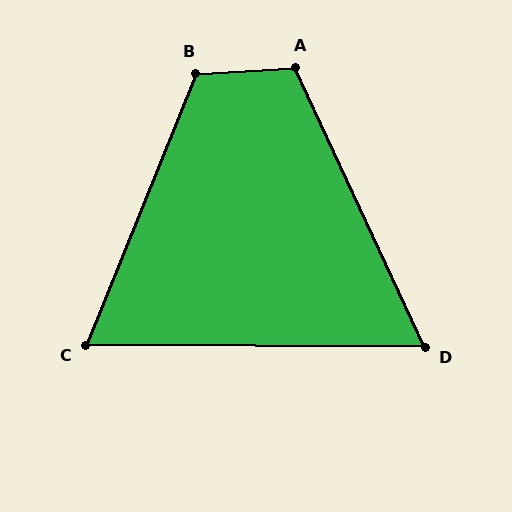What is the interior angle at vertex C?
Approximately 68 degrees (acute).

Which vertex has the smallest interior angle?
D, at approximately 65 degrees.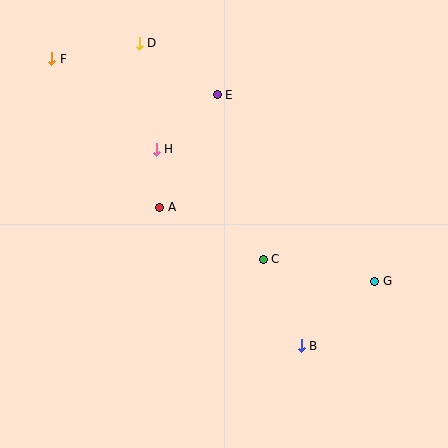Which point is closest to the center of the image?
Point C at (263, 259) is closest to the center.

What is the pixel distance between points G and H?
The distance between G and H is 255 pixels.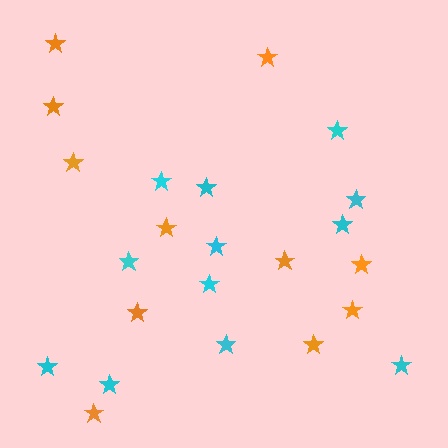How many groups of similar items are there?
There are 2 groups: one group of cyan stars (12) and one group of orange stars (11).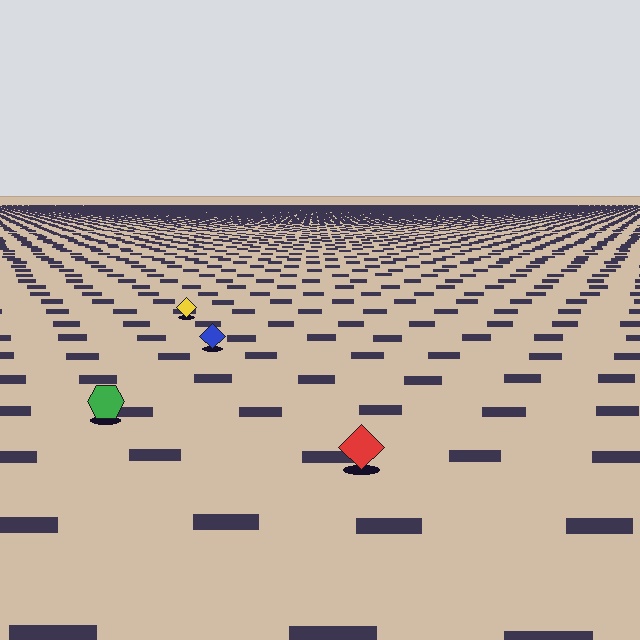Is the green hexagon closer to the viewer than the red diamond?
No. The red diamond is closer — you can tell from the texture gradient: the ground texture is coarser near it.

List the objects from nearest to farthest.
From nearest to farthest: the red diamond, the green hexagon, the blue diamond, the yellow diamond.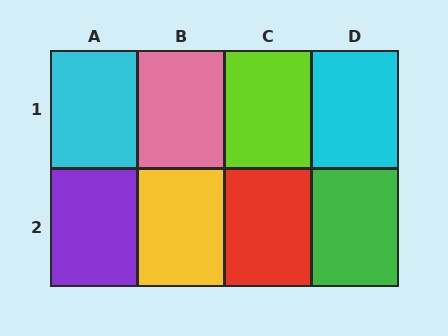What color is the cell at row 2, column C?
Red.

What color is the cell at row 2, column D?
Green.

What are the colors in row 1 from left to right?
Cyan, pink, lime, cyan.